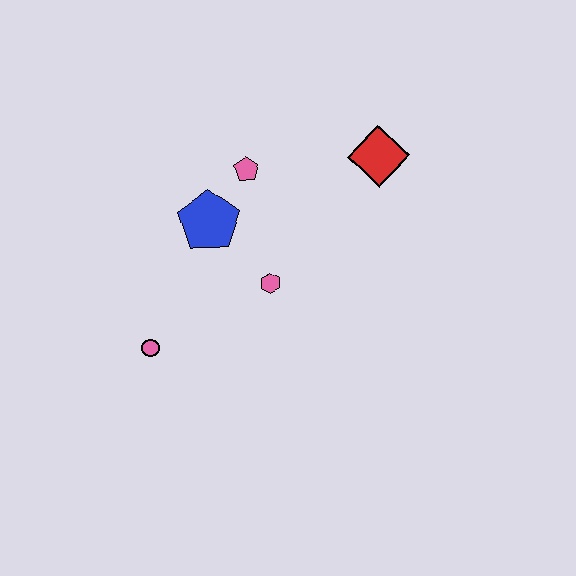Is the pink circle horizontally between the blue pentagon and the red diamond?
No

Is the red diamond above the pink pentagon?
Yes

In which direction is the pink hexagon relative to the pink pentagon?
The pink hexagon is below the pink pentagon.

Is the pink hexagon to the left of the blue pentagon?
No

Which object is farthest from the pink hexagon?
The red diamond is farthest from the pink hexagon.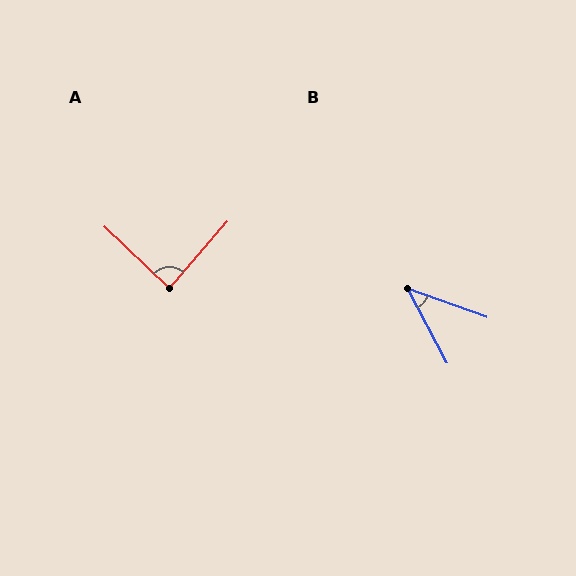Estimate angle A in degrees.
Approximately 87 degrees.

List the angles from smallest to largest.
B (42°), A (87°).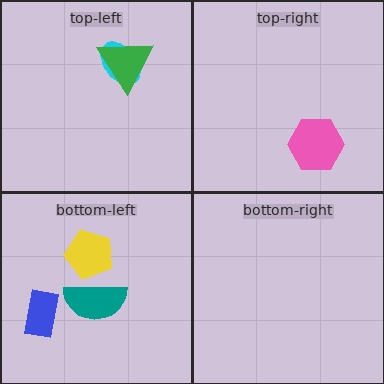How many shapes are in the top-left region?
2.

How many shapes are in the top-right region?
1.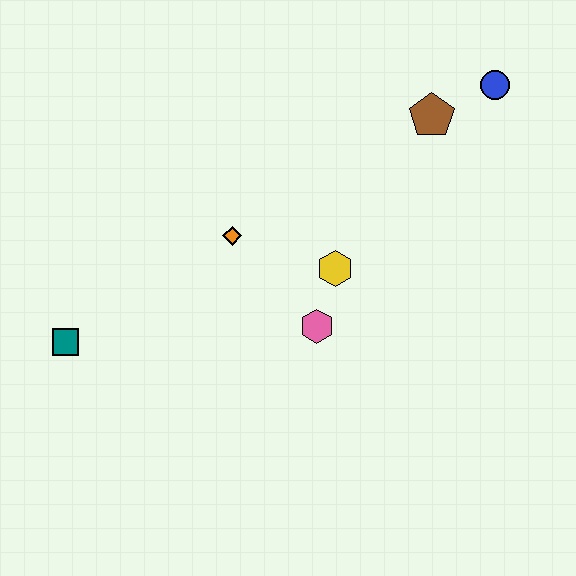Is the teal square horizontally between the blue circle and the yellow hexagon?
No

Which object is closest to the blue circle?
The brown pentagon is closest to the blue circle.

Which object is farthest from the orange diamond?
The blue circle is farthest from the orange diamond.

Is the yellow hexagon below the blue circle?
Yes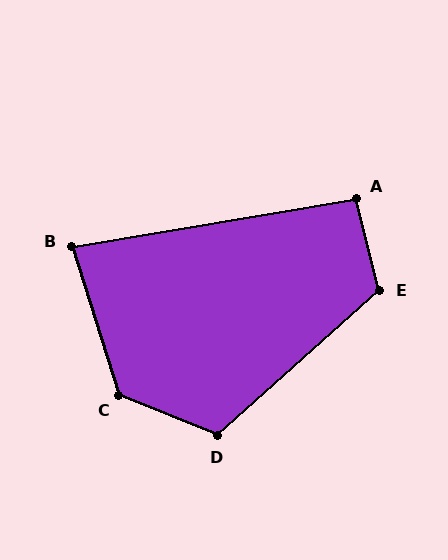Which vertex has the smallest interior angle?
B, at approximately 82 degrees.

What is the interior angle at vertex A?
Approximately 94 degrees (approximately right).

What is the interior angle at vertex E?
Approximately 118 degrees (obtuse).